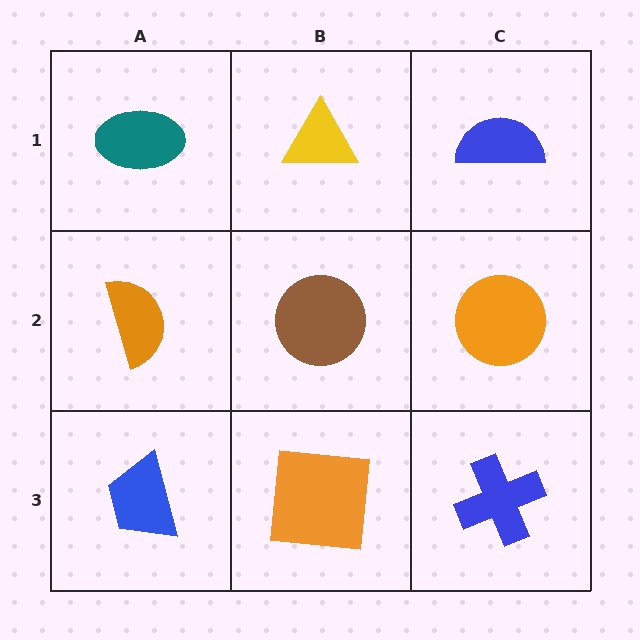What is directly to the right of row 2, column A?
A brown circle.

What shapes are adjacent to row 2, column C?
A blue semicircle (row 1, column C), a blue cross (row 3, column C), a brown circle (row 2, column B).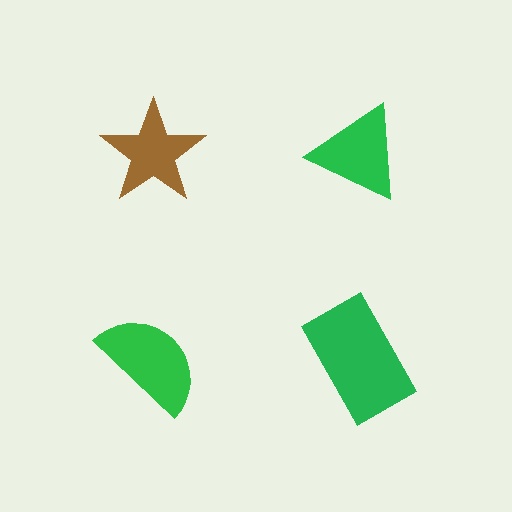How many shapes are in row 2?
2 shapes.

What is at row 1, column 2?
A green triangle.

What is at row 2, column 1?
A green semicircle.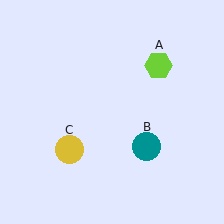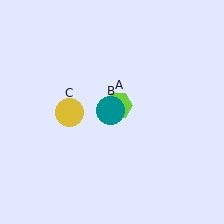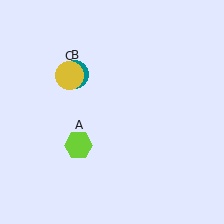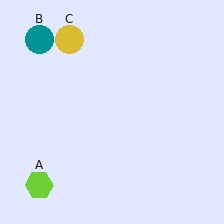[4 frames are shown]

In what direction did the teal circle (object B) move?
The teal circle (object B) moved up and to the left.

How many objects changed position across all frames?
3 objects changed position: lime hexagon (object A), teal circle (object B), yellow circle (object C).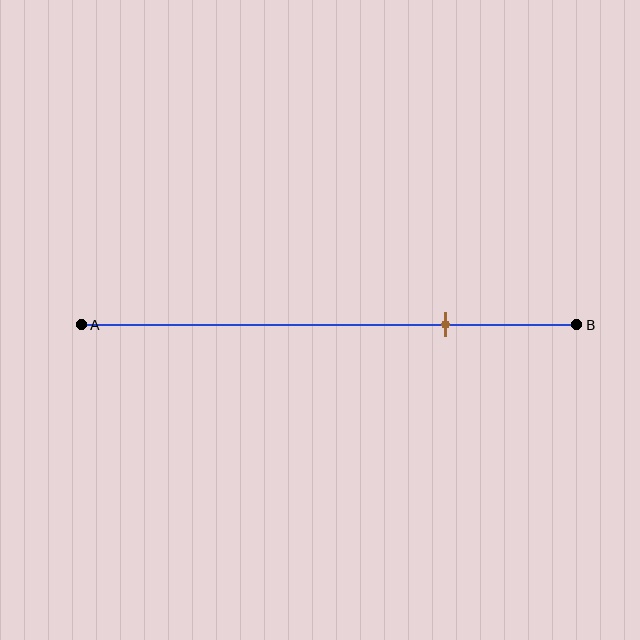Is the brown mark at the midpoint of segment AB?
No, the mark is at about 75% from A, not at the 50% midpoint.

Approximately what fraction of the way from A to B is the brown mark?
The brown mark is approximately 75% of the way from A to B.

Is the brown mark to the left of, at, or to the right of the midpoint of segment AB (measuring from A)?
The brown mark is to the right of the midpoint of segment AB.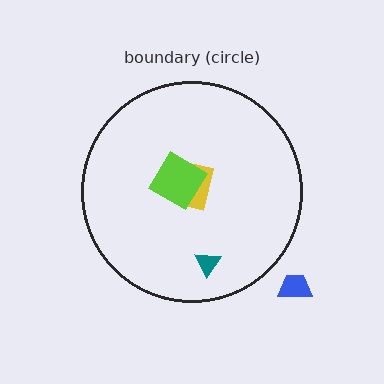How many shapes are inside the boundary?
3 inside, 1 outside.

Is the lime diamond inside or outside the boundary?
Inside.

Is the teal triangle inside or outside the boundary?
Inside.